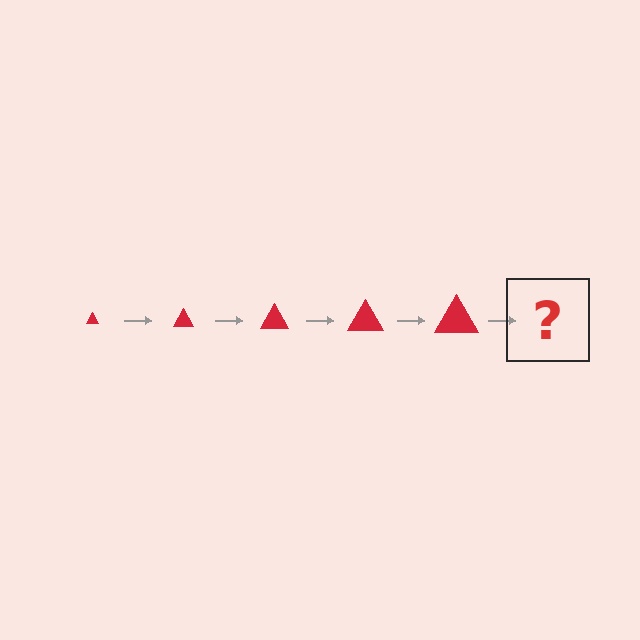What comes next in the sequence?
The next element should be a red triangle, larger than the previous one.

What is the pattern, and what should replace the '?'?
The pattern is that the triangle gets progressively larger each step. The '?' should be a red triangle, larger than the previous one.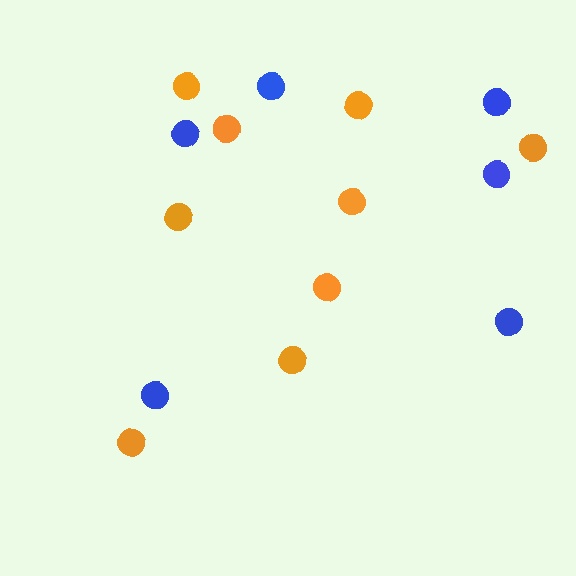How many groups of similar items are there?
There are 2 groups: one group of orange circles (9) and one group of blue circles (6).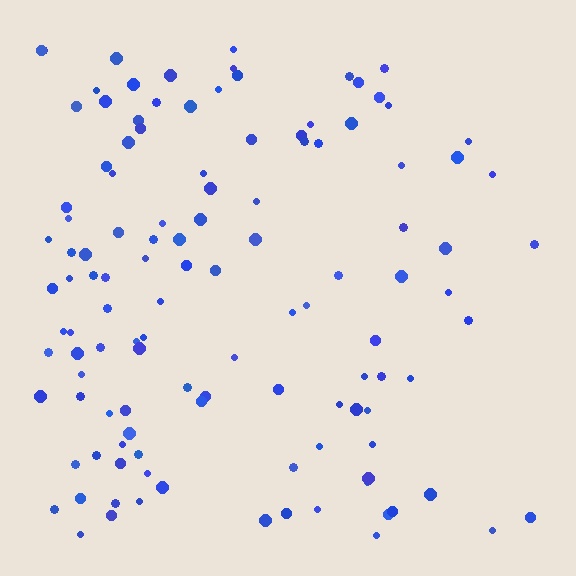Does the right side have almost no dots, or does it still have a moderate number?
Still a moderate number, just noticeably fewer than the left.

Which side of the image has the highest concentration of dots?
The left.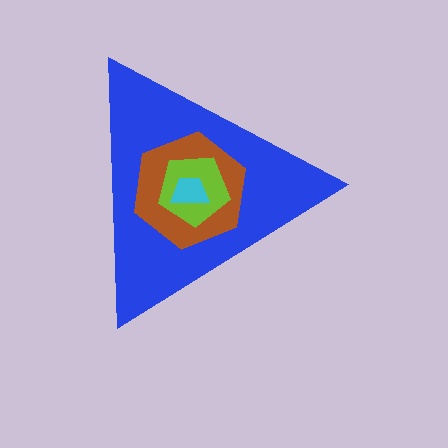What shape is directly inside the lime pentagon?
The cyan trapezoid.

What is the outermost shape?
The blue triangle.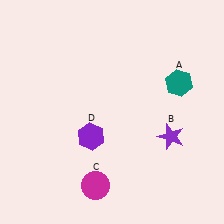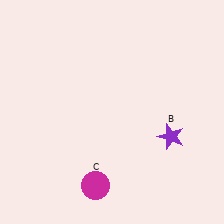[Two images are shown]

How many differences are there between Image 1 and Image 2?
There are 2 differences between the two images.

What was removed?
The teal hexagon (A), the purple hexagon (D) were removed in Image 2.